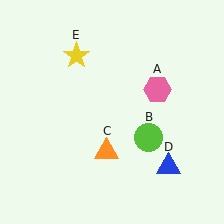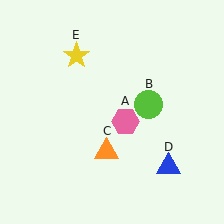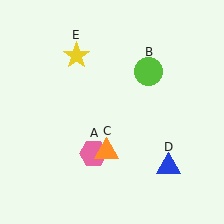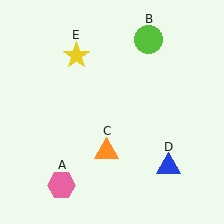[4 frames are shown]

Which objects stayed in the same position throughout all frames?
Orange triangle (object C) and blue triangle (object D) and yellow star (object E) remained stationary.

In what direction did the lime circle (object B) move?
The lime circle (object B) moved up.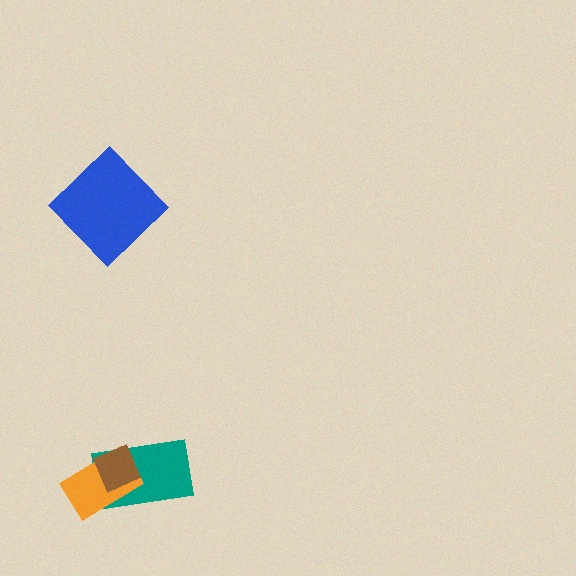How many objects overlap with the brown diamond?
2 objects overlap with the brown diamond.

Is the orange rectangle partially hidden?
Yes, it is partially covered by another shape.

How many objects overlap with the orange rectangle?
2 objects overlap with the orange rectangle.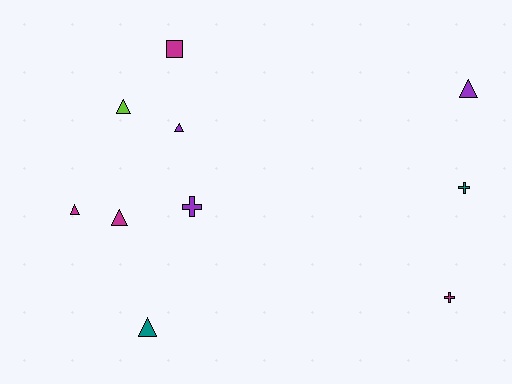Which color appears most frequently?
Magenta, with 4 objects.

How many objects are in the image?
There are 10 objects.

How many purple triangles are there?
There are 2 purple triangles.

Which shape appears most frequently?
Triangle, with 6 objects.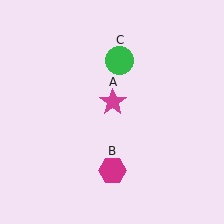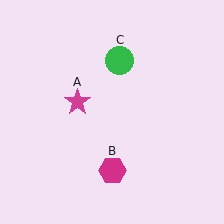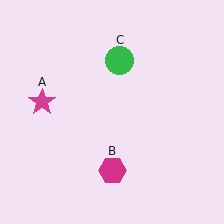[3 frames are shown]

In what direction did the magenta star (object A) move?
The magenta star (object A) moved left.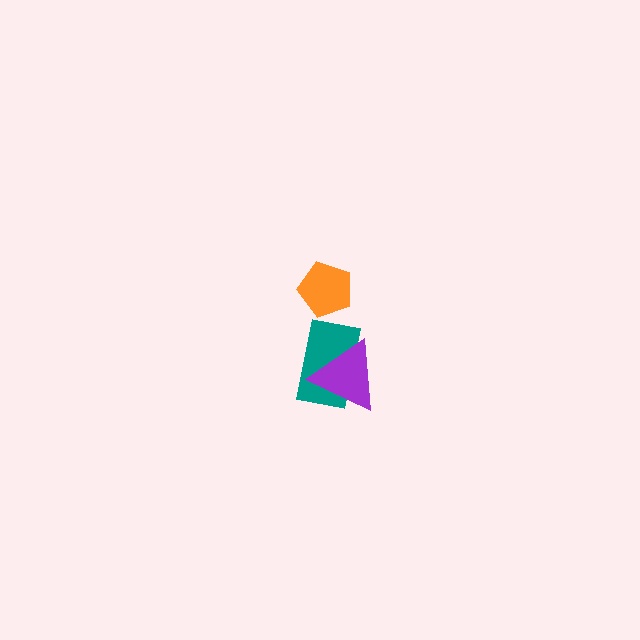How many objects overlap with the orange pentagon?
0 objects overlap with the orange pentagon.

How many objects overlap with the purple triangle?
1 object overlaps with the purple triangle.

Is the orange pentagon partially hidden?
No, no other shape covers it.